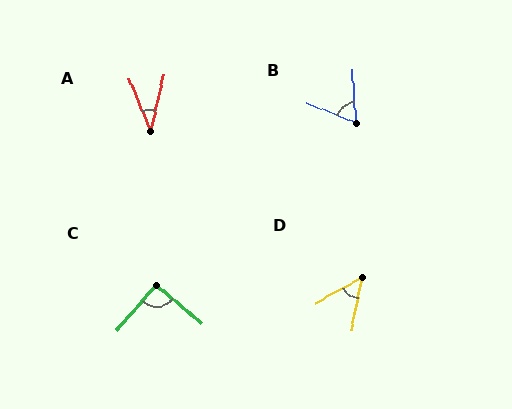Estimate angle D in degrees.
Approximately 50 degrees.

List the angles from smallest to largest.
A (36°), D (50°), B (64°), C (92°).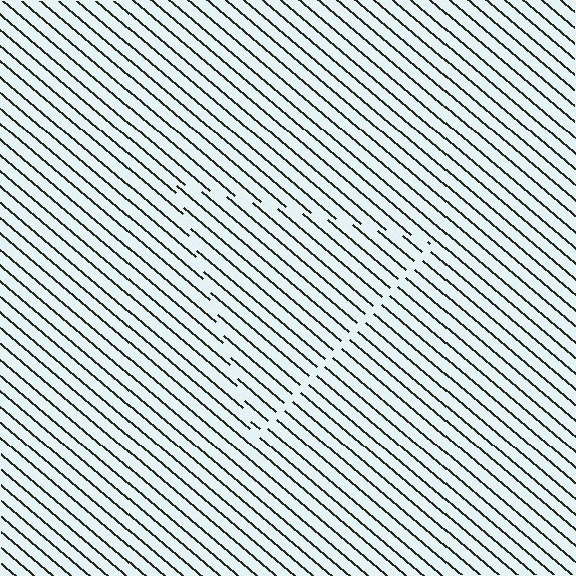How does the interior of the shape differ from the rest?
The interior of the shape contains the same grating, shifted by half a period — the contour is defined by the phase discontinuity where line-ends from the inner and outer gratings abut.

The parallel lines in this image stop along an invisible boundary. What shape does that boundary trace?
An illusory triangle. The interior of the shape contains the same grating, shifted by half a period — the contour is defined by the phase discontinuity where line-ends from the inner and outer gratings abut.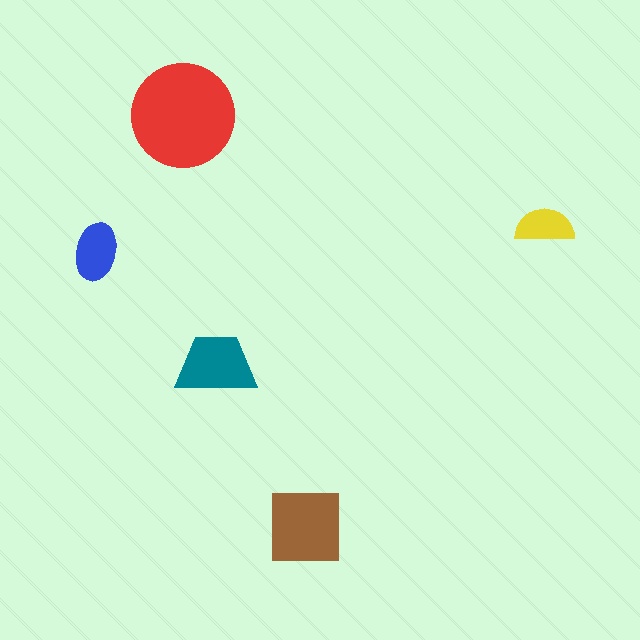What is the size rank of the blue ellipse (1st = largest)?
4th.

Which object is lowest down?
The brown square is bottommost.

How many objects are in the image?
There are 5 objects in the image.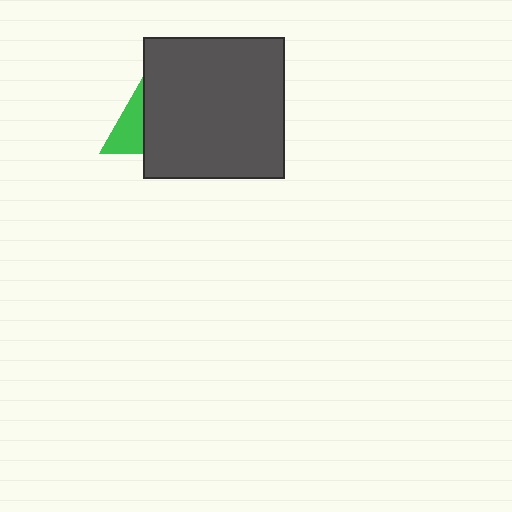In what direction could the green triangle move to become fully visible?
The green triangle could move left. That would shift it out from behind the dark gray square entirely.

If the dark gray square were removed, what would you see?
You would see the complete green triangle.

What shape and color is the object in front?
The object in front is a dark gray square.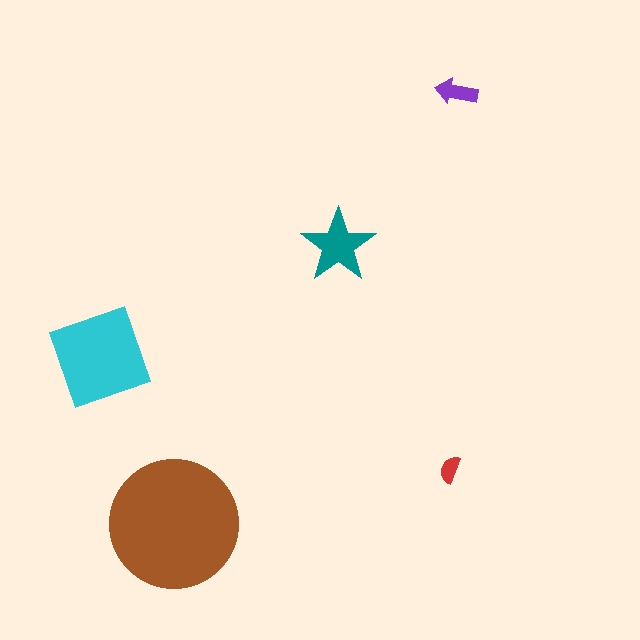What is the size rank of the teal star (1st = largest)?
3rd.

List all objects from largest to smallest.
The brown circle, the cyan diamond, the teal star, the purple arrow, the red semicircle.